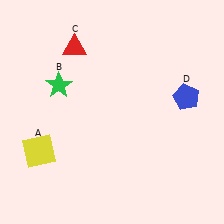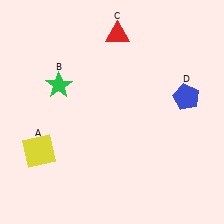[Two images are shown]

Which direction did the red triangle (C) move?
The red triangle (C) moved right.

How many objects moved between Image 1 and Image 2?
1 object moved between the two images.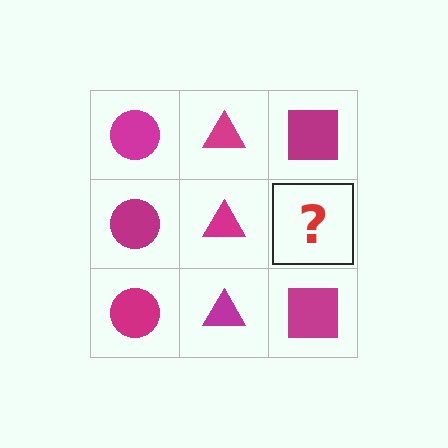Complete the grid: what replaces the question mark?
The question mark should be replaced with a magenta square.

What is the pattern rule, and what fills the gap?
The rule is that each column has a consistent shape. The gap should be filled with a magenta square.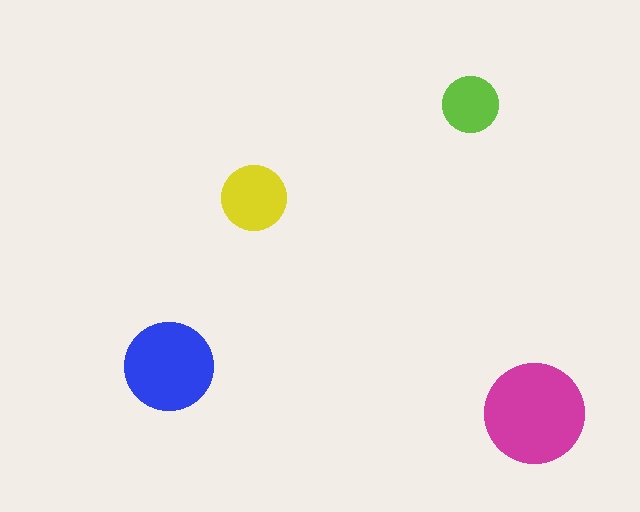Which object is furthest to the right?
The magenta circle is rightmost.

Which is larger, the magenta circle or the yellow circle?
The magenta one.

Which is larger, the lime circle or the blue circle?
The blue one.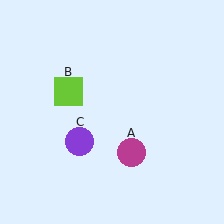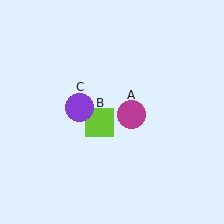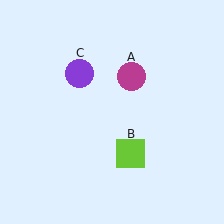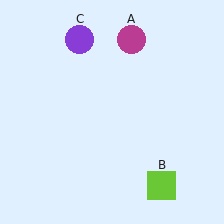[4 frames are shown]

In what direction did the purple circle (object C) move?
The purple circle (object C) moved up.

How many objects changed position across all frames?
3 objects changed position: magenta circle (object A), lime square (object B), purple circle (object C).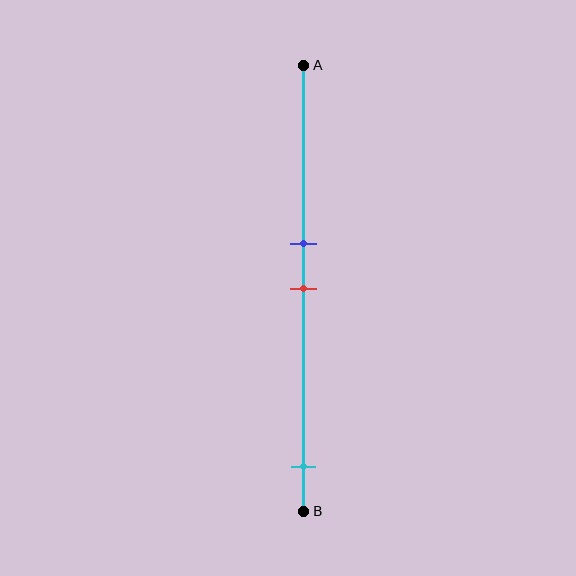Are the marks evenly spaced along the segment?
No, the marks are not evenly spaced.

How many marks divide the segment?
There are 3 marks dividing the segment.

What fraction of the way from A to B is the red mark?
The red mark is approximately 50% (0.5) of the way from A to B.